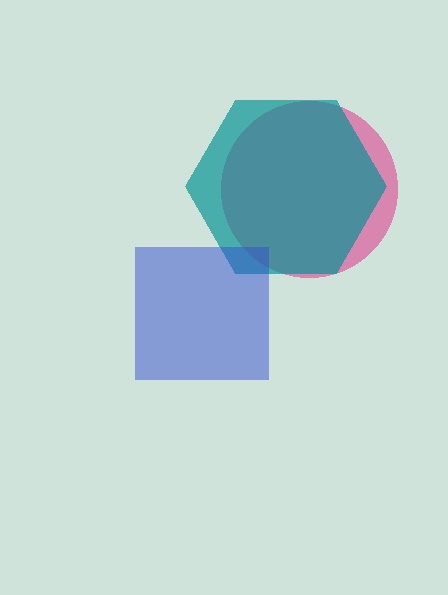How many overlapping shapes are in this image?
There are 3 overlapping shapes in the image.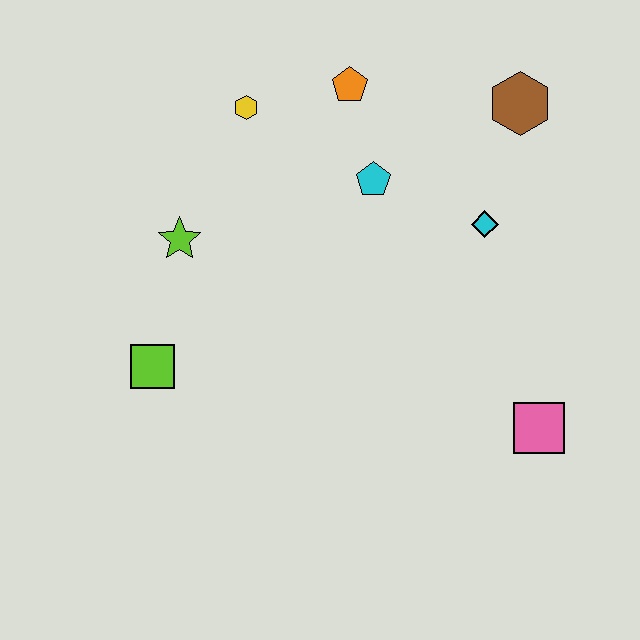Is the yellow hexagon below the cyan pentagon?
No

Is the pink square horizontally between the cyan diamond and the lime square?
No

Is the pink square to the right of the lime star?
Yes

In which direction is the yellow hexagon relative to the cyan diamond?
The yellow hexagon is to the left of the cyan diamond.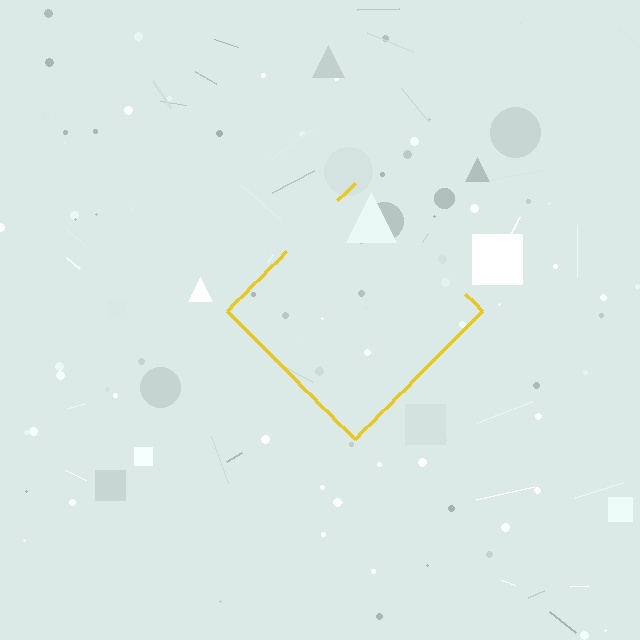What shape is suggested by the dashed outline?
The dashed outline suggests a diamond.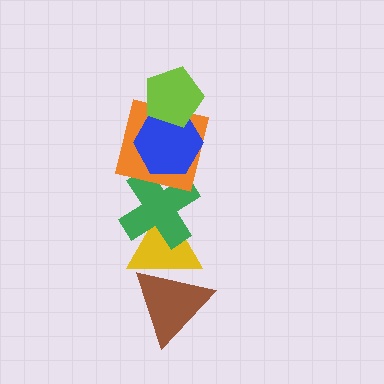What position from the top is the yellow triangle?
The yellow triangle is 5th from the top.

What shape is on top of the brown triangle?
The yellow triangle is on top of the brown triangle.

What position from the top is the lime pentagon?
The lime pentagon is 1st from the top.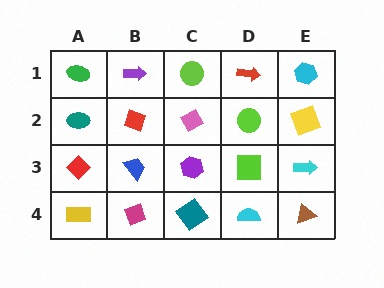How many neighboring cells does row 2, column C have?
4.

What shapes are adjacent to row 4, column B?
A blue trapezoid (row 3, column B), a yellow rectangle (row 4, column A), a teal diamond (row 4, column C).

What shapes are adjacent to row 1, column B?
A red diamond (row 2, column B), a green ellipse (row 1, column A), a lime circle (row 1, column C).